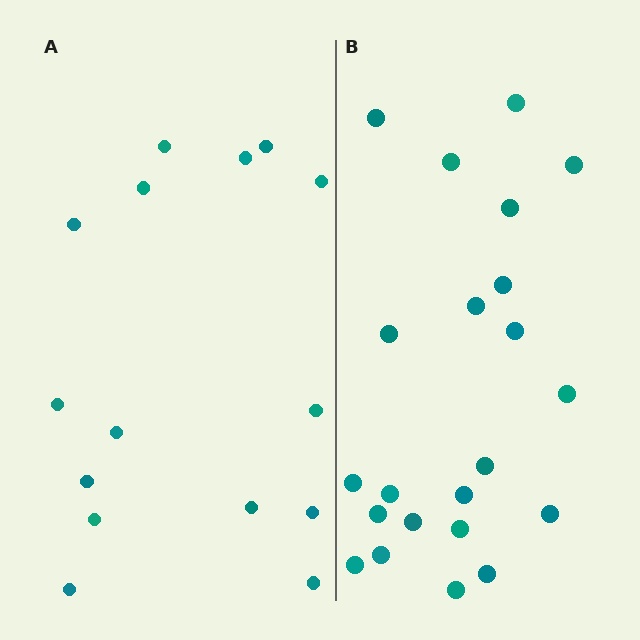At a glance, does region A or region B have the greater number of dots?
Region B (the right region) has more dots.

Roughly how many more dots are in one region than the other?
Region B has roughly 8 or so more dots than region A.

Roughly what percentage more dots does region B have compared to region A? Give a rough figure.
About 45% more.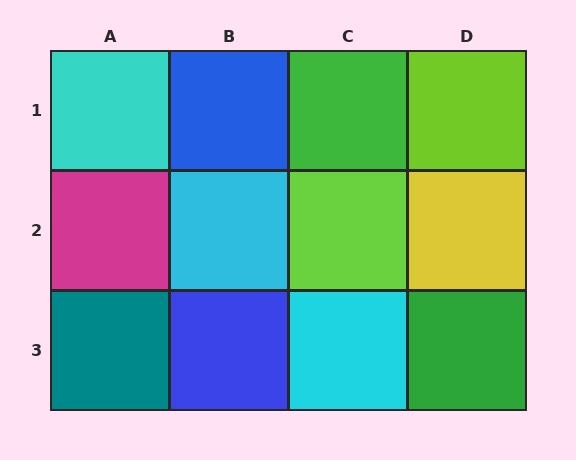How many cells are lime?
2 cells are lime.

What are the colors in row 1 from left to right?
Cyan, blue, green, lime.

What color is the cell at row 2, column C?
Lime.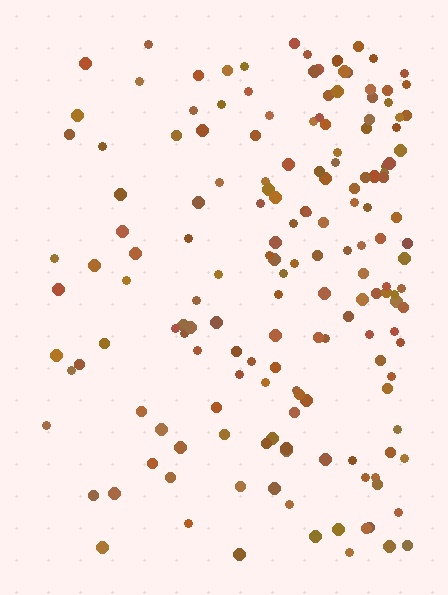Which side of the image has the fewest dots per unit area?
The left.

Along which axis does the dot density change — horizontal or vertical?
Horizontal.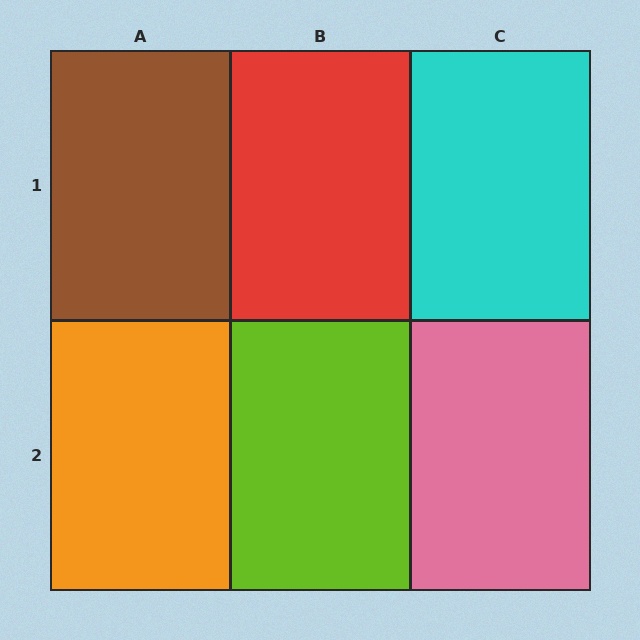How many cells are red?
1 cell is red.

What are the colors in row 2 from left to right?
Orange, lime, pink.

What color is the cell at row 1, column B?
Red.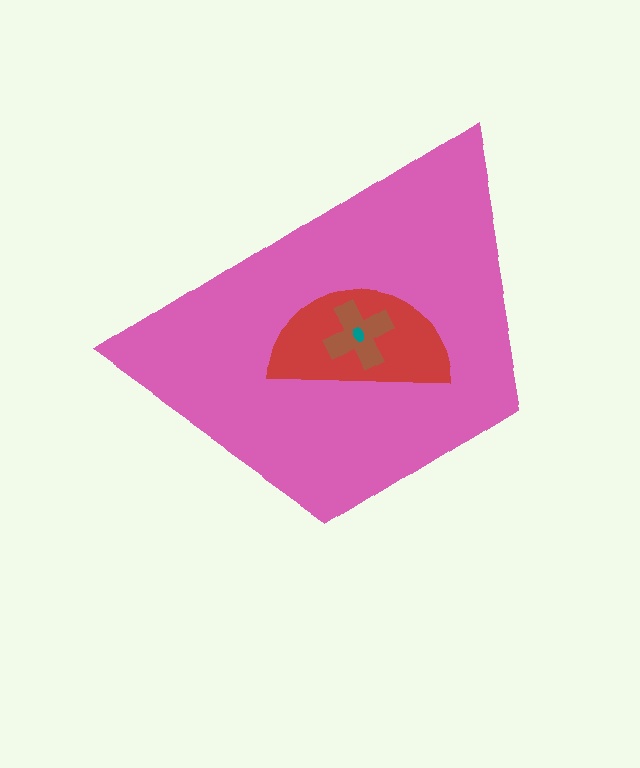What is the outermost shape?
The pink trapezoid.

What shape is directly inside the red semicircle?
The brown cross.